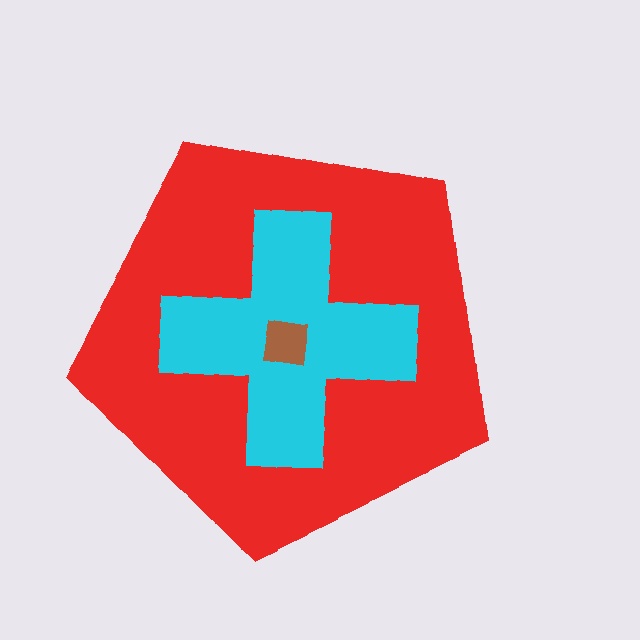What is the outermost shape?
The red pentagon.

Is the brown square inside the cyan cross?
Yes.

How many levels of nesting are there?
3.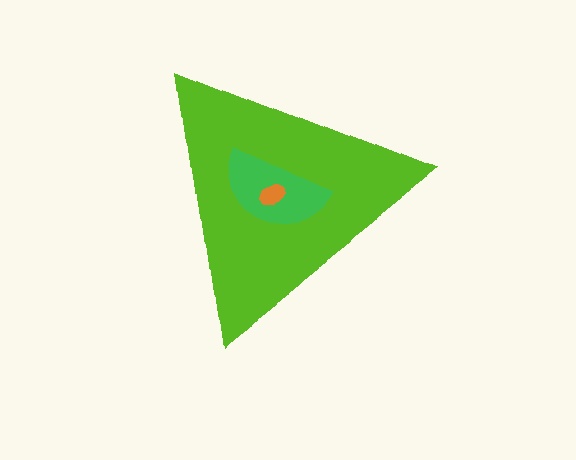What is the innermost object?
The orange ellipse.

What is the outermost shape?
The lime triangle.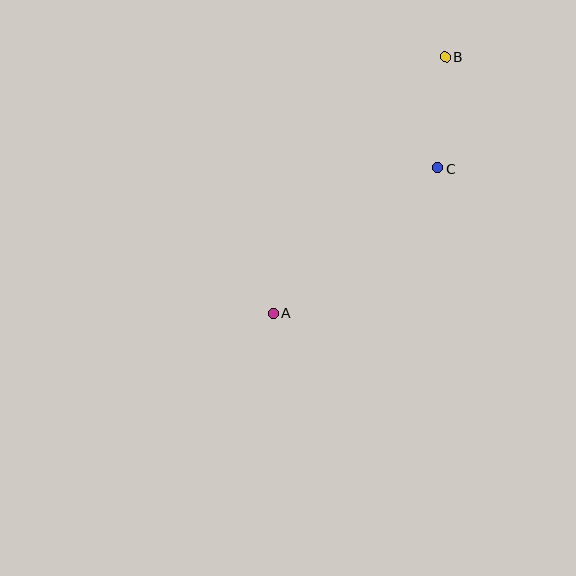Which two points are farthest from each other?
Points A and B are farthest from each other.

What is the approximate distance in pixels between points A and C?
The distance between A and C is approximately 220 pixels.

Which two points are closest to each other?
Points B and C are closest to each other.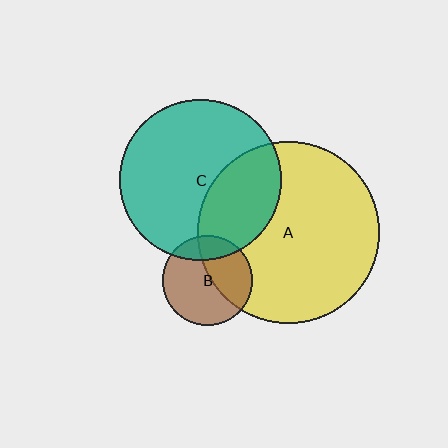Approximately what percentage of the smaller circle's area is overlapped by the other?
Approximately 40%.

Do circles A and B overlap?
Yes.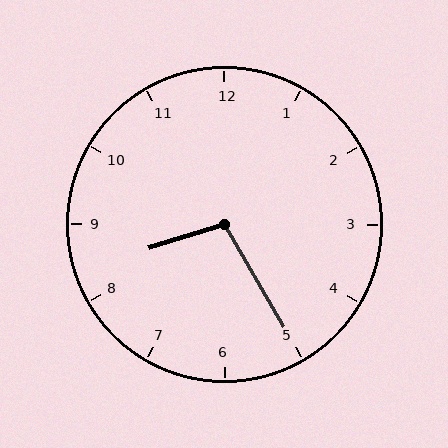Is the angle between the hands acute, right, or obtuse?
It is obtuse.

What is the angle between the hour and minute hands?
Approximately 102 degrees.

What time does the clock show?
8:25.